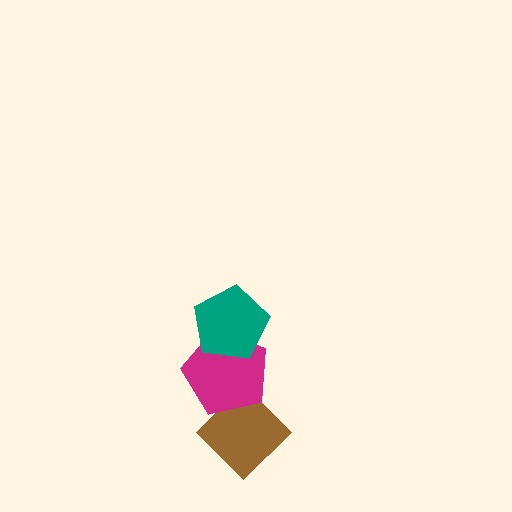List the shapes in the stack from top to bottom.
From top to bottom: the teal pentagon, the magenta pentagon, the brown diamond.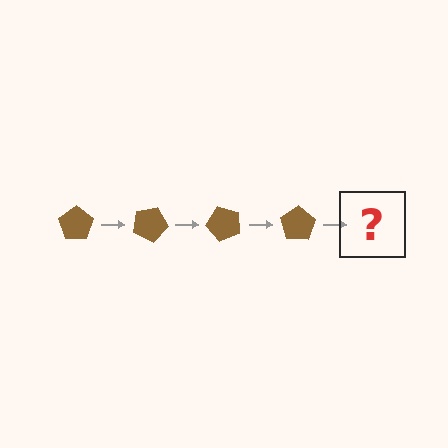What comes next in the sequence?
The next element should be a brown pentagon rotated 100 degrees.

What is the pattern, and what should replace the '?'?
The pattern is that the pentagon rotates 25 degrees each step. The '?' should be a brown pentagon rotated 100 degrees.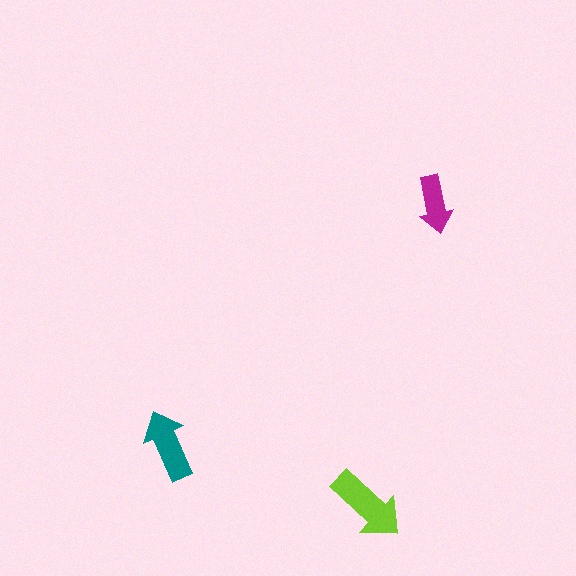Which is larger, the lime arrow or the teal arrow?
The lime one.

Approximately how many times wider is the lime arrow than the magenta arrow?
About 1.5 times wider.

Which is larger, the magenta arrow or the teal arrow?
The teal one.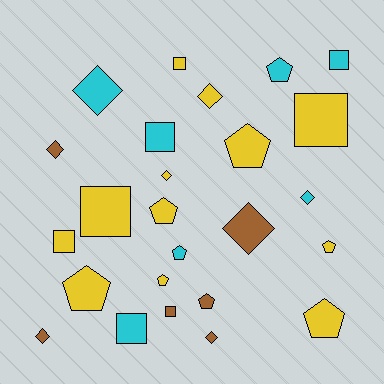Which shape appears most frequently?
Pentagon, with 9 objects.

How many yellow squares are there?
There are 4 yellow squares.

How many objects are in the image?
There are 25 objects.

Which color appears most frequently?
Yellow, with 12 objects.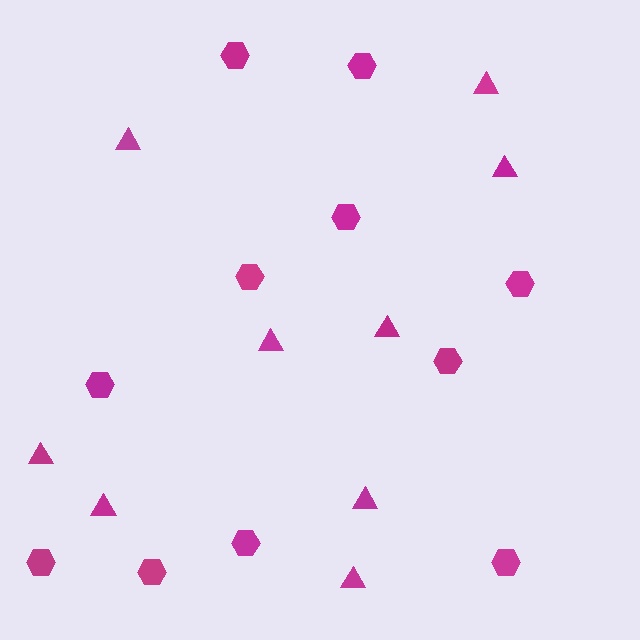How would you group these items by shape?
There are 2 groups: one group of hexagons (11) and one group of triangles (9).